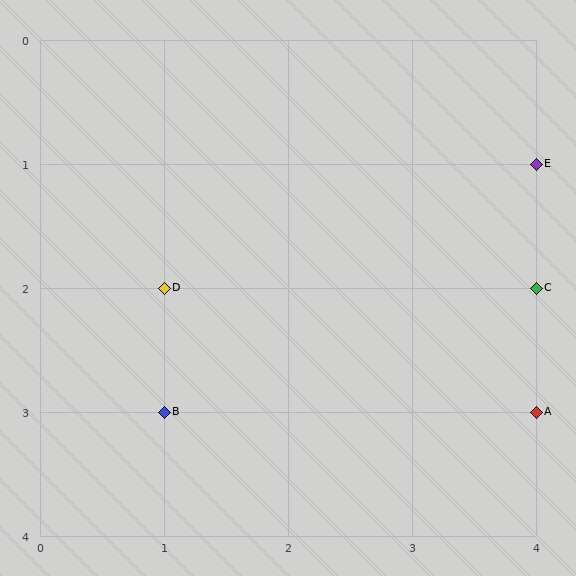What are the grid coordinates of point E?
Point E is at grid coordinates (4, 1).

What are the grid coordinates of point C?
Point C is at grid coordinates (4, 2).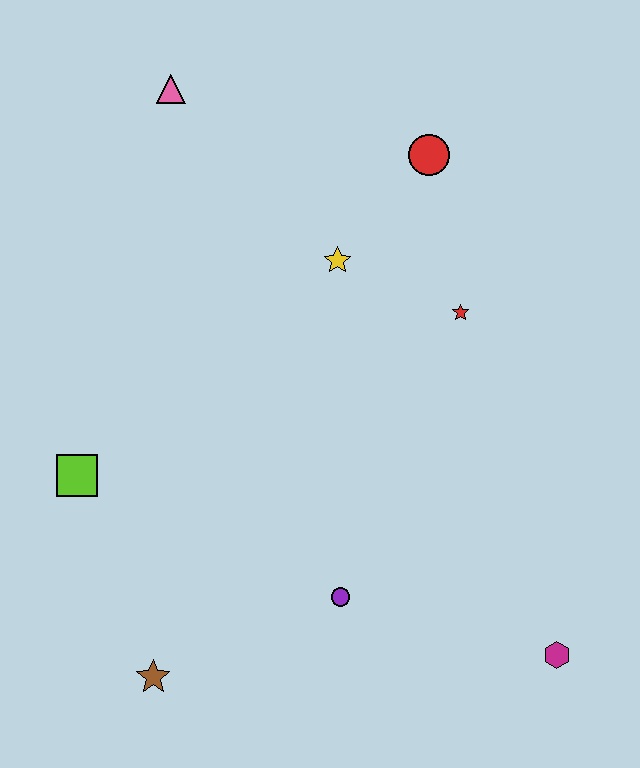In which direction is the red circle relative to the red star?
The red circle is above the red star.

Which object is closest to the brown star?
The purple circle is closest to the brown star.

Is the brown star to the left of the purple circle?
Yes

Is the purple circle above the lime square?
No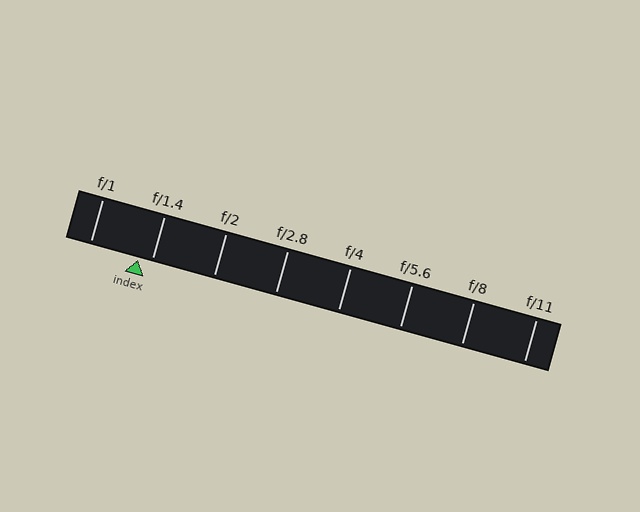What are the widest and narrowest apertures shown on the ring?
The widest aperture shown is f/1 and the narrowest is f/11.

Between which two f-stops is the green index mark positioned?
The index mark is between f/1 and f/1.4.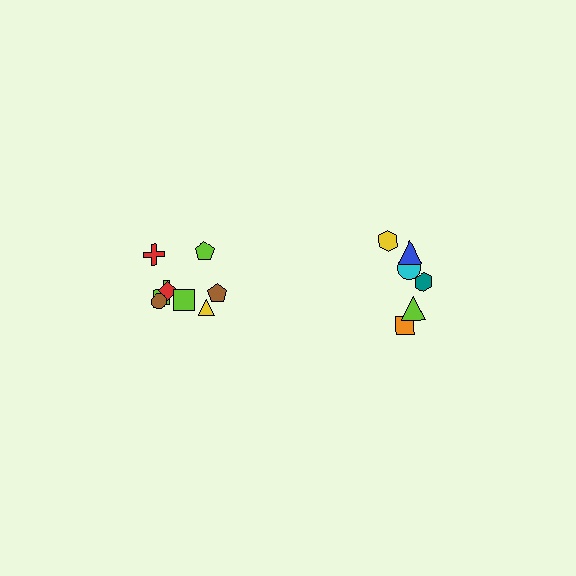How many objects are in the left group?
There are 8 objects.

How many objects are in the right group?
There are 6 objects.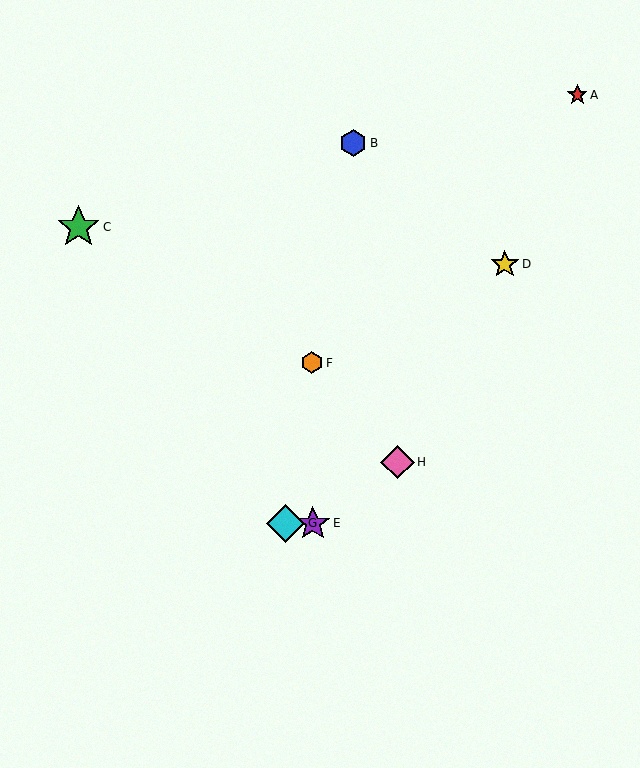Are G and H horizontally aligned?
No, G is at y≈523 and H is at y≈462.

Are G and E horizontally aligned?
Yes, both are at y≈523.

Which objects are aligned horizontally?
Objects E, G are aligned horizontally.